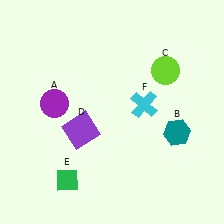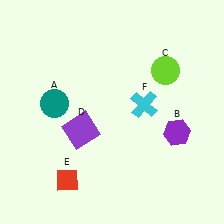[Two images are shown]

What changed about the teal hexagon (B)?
In Image 1, B is teal. In Image 2, it changed to purple.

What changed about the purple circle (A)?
In Image 1, A is purple. In Image 2, it changed to teal.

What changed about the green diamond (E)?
In Image 1, E is green. In Image 2, it changed to red.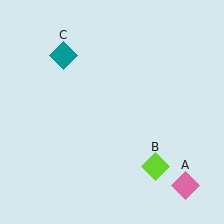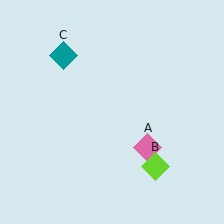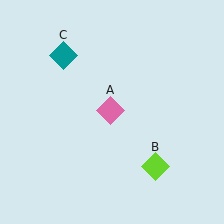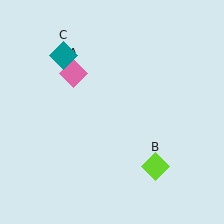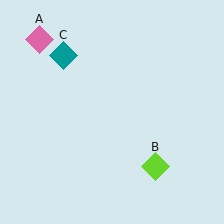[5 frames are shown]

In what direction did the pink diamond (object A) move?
The pink diamond (object A) moved up and to the left.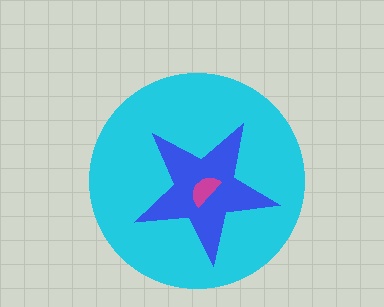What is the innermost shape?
The magenta semicircle.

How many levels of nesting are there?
3.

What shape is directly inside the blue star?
The magenta semicircle.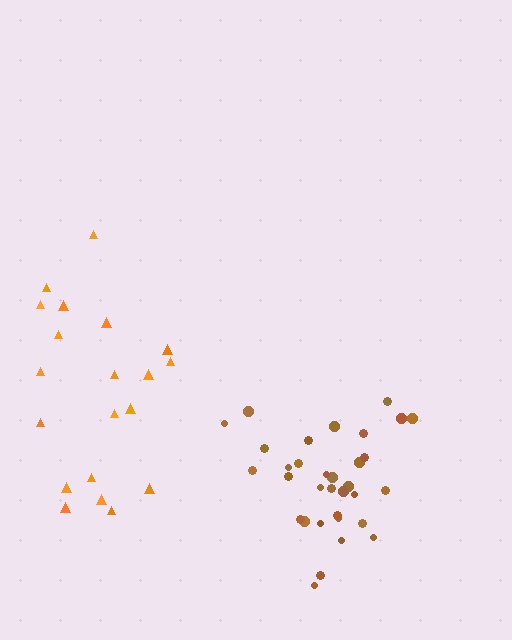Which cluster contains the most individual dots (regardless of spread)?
Brown (34).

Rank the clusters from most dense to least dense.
brown, orange.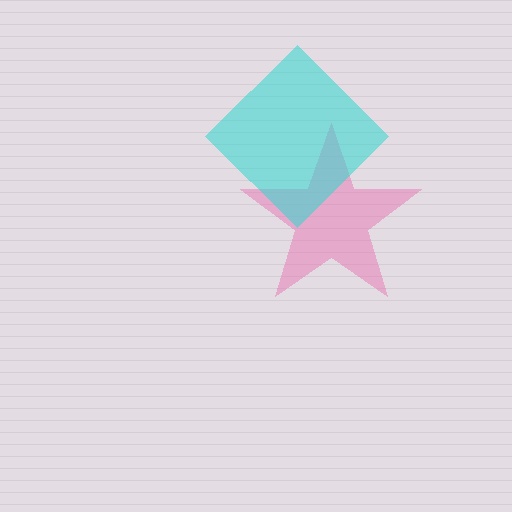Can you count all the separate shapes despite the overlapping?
Yes, there are 2 separate shapes.